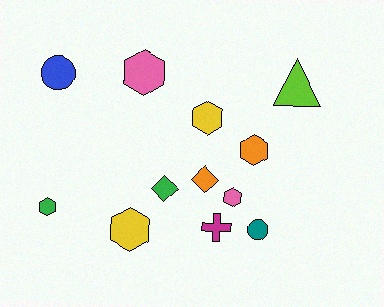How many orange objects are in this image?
There are 2 orange objects.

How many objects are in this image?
There are 12 objects.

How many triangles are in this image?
There is 1 triangle.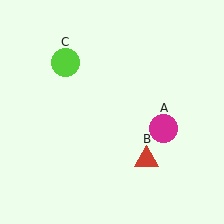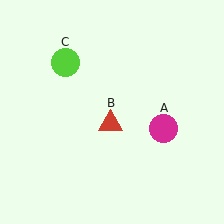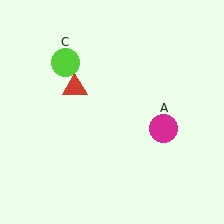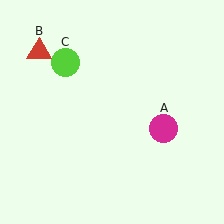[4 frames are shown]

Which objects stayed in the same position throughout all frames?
Magenta circle (object A) and lime circle (object C) remained stationary.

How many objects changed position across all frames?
1 object changed position: red triangle (object B).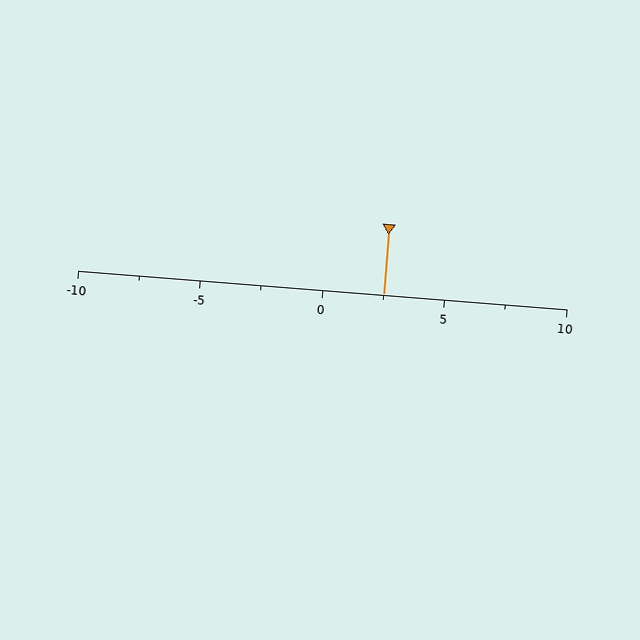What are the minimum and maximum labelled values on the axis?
The axis runs from -10 to 10.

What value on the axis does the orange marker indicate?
The marker indicates approximately 2.5.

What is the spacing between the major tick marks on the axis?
The major ticks are spaced 5 apart.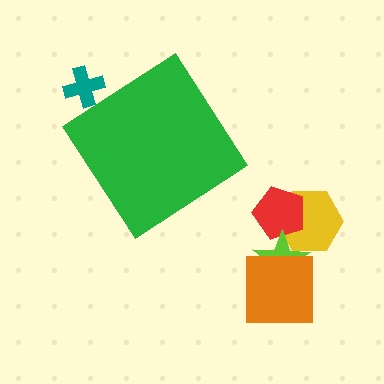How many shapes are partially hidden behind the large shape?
1 shape is partially hidden.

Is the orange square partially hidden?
No, the orange square is fully visible.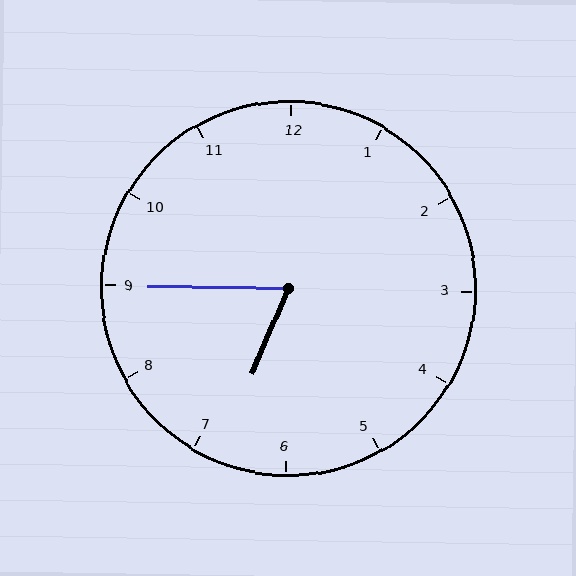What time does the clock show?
6:45.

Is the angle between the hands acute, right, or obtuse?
It is acute.